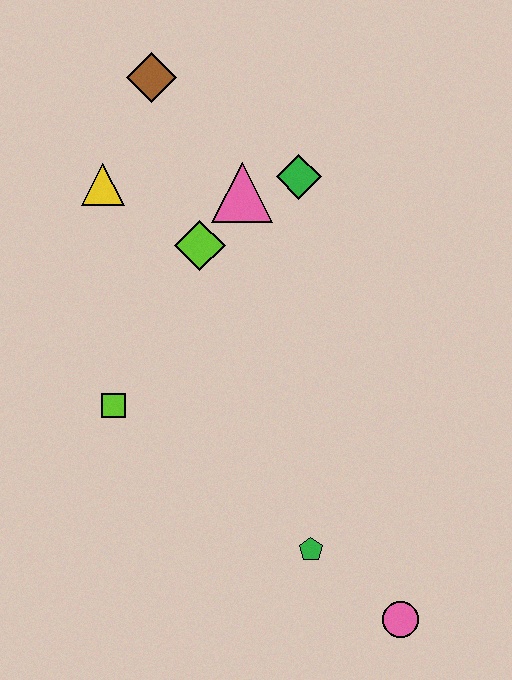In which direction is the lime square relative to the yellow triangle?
The lime square is below the yellow triangle.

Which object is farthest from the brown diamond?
The pink circle is farthest from the brown diamond.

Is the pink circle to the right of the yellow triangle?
Yes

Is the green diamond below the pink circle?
No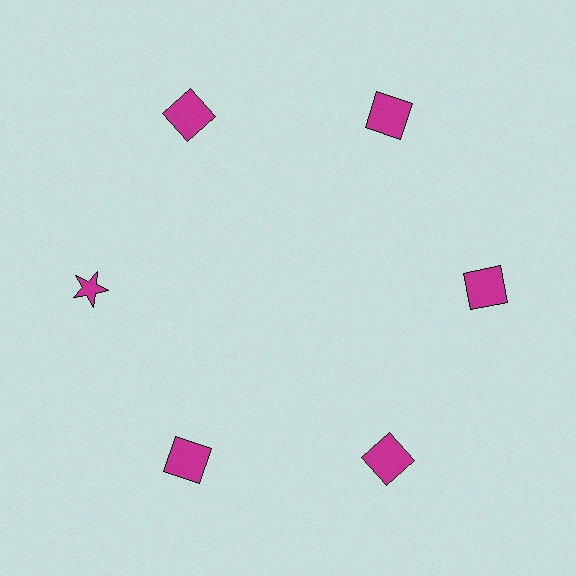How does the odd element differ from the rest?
It has a different shape: star instead of square.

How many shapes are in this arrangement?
There are 6 shapes arranged in a ring pattern.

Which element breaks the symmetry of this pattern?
The magenta star at roughly the 9 o'clock position breaks the symmetry. All other shapes are magenta squares.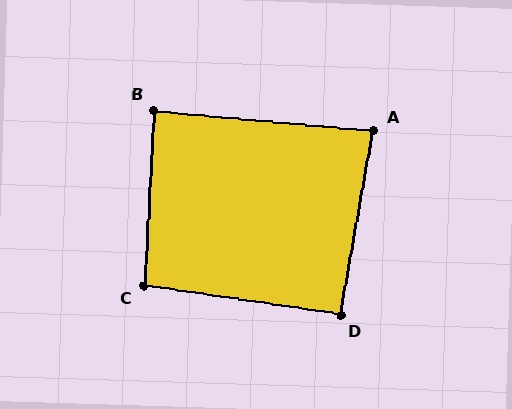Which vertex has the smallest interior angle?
A, at approximately 85 degrees.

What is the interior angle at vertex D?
Approximately 92 degrees (approximately right).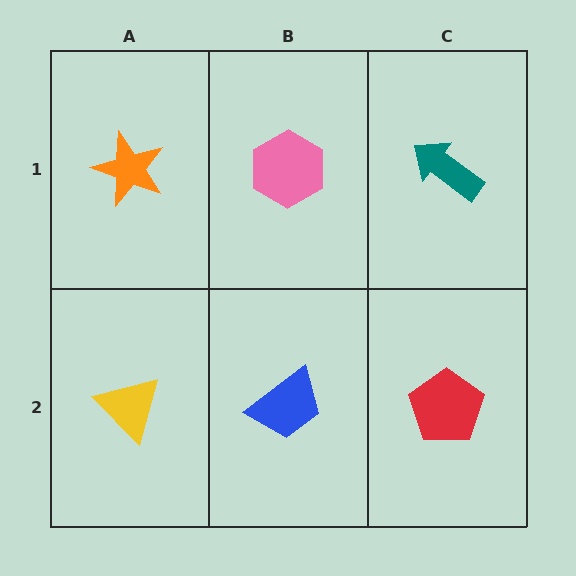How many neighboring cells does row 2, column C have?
2.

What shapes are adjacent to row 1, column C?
A red pentagon (row 2, column C), a pink hexagon (row 1, column B).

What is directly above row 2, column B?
A pink hexagon.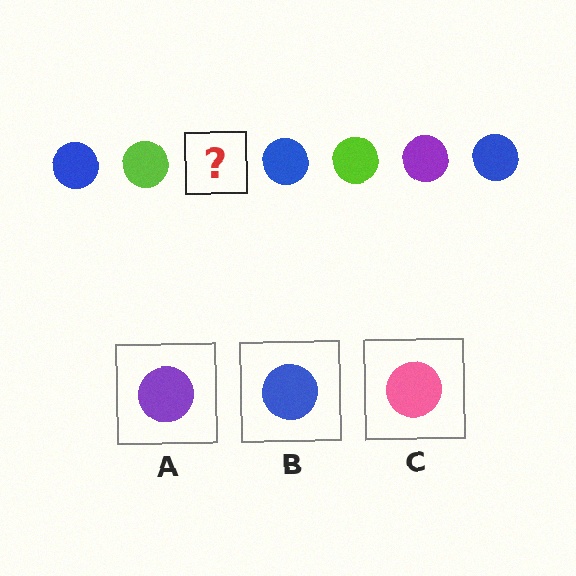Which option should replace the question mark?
Option A.